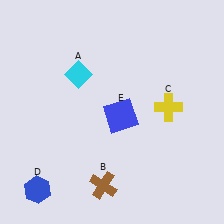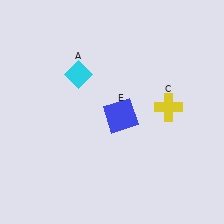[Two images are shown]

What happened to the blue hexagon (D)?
The blue hexagon (D) was removed in Image 2. It was in the bottom-left area of Image 1.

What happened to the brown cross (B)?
The brown cross (B) was removed in Image 2. It was in the bottom-left area of Image 1.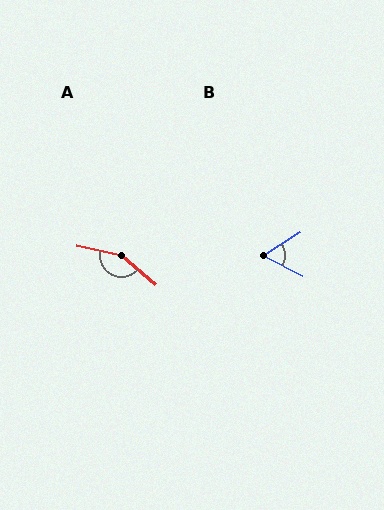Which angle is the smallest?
B, at approximately 59 degrees.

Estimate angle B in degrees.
Approximately 59 degrees.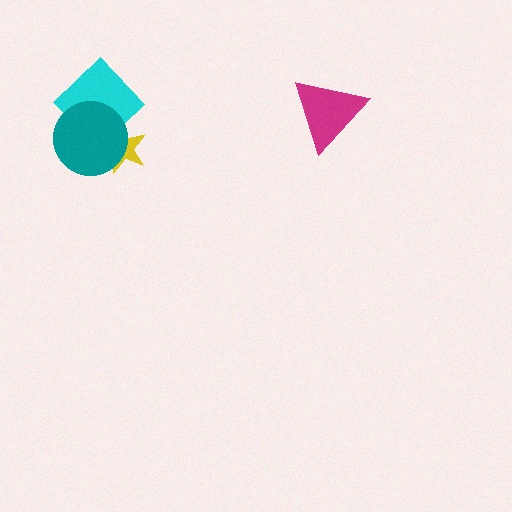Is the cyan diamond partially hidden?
Yes, it is partially covered by another shape.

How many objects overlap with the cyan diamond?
2 objects overlap with the cyan diamond.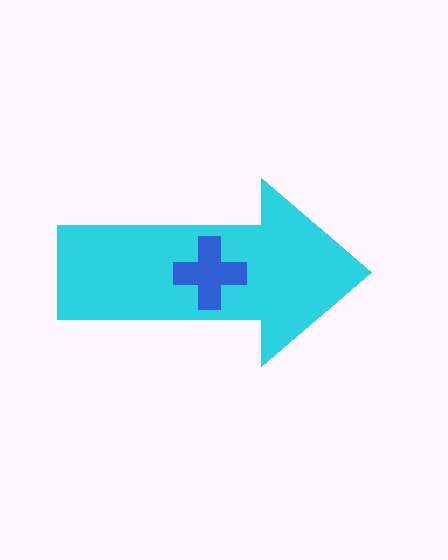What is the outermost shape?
The cyan arrow.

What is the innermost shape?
The blue cross.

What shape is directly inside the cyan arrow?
The blue cross.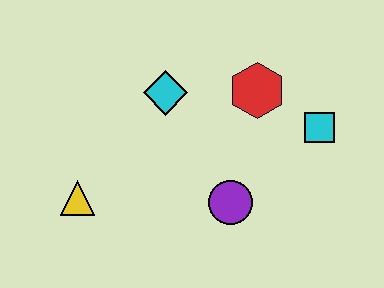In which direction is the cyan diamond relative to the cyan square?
The cyan diamond is to the left of the cyan square.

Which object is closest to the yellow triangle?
The cyan diamond is closest to the yellow triangle.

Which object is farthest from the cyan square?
The yellow triangle is farthest from the cyan square.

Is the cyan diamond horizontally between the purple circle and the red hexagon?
No